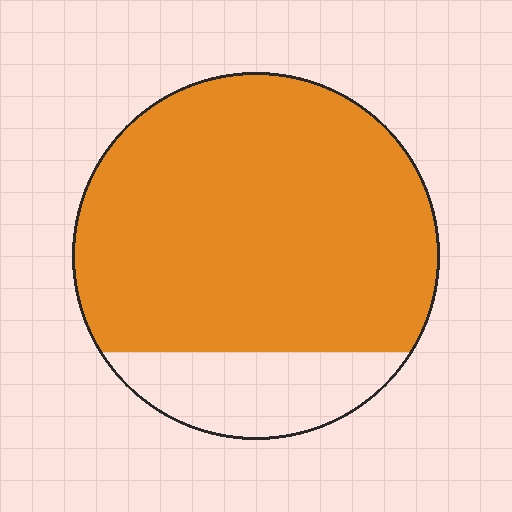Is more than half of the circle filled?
Yes.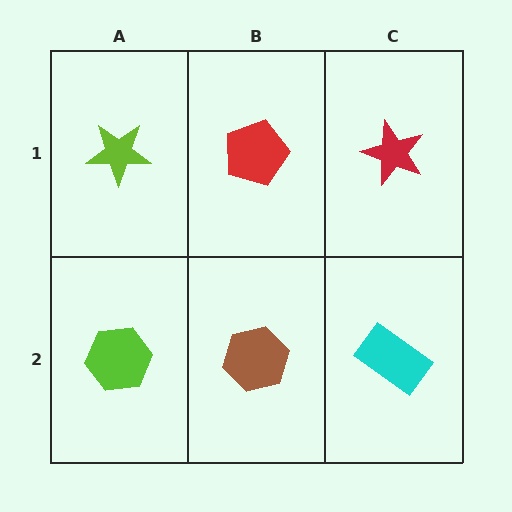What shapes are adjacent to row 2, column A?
A lime star (row 1, column A), a brown hexagon (row 2, column B).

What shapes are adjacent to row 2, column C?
A red star (row 1, column C), a brown hexagon (row 2, column B).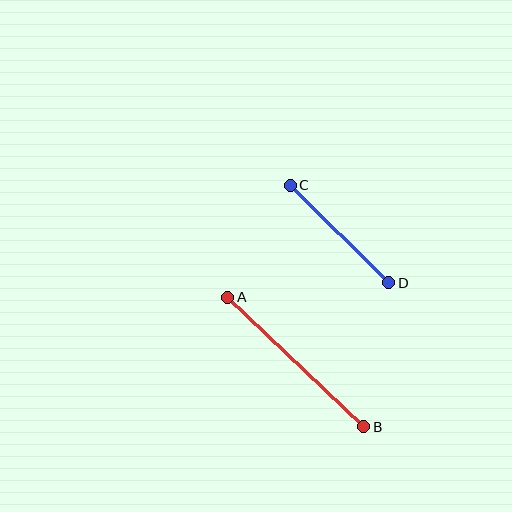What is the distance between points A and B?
The distance is approximately 188 pixels.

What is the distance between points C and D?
The distance is approximately 139 pixels.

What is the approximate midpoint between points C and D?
The midpoint is at approximately (340, 234) pixels.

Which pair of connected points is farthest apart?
Points A and B are farthest apart.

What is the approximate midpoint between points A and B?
The midpoint is at approximately (296, 362) pixels.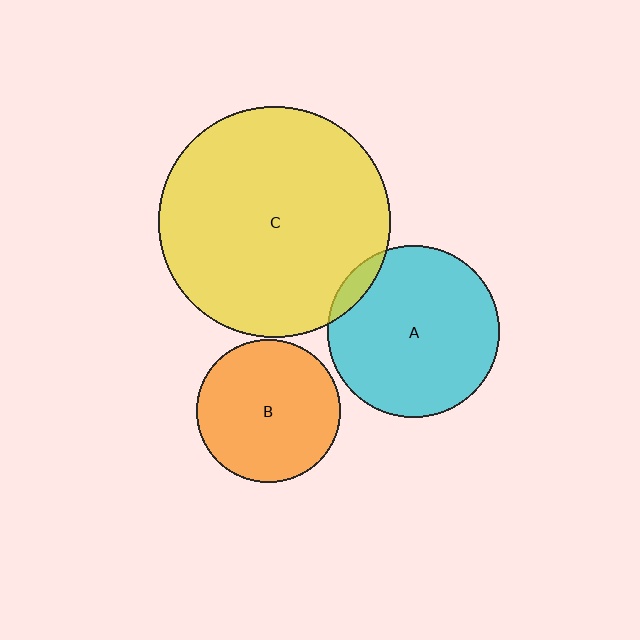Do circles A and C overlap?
Yes.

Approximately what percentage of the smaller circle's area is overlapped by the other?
Approximately 5%.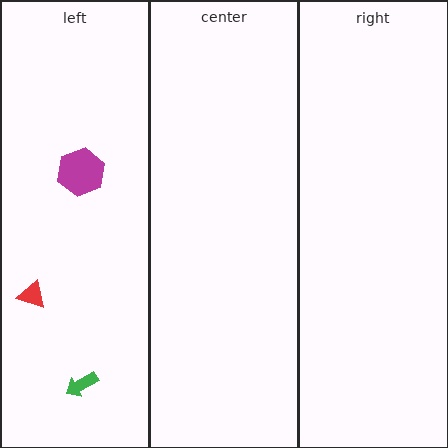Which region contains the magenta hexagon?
The left region.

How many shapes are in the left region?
3.